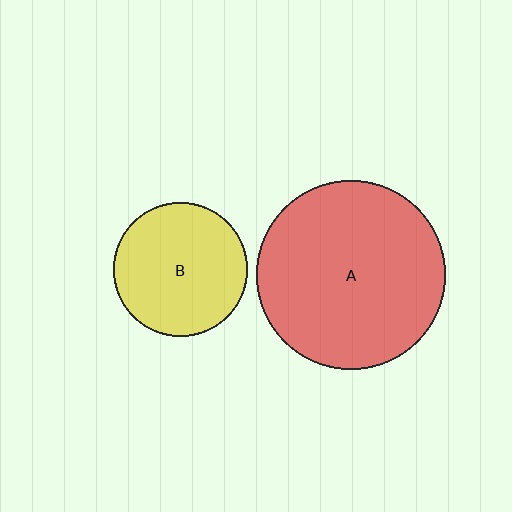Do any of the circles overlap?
No, none of the circles overlap.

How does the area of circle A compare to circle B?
Approximately 2.0 times.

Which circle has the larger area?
Circle A (red).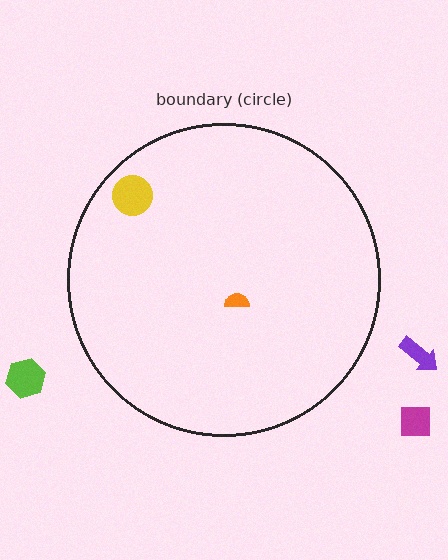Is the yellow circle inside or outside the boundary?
Inside.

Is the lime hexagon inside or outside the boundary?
Outside.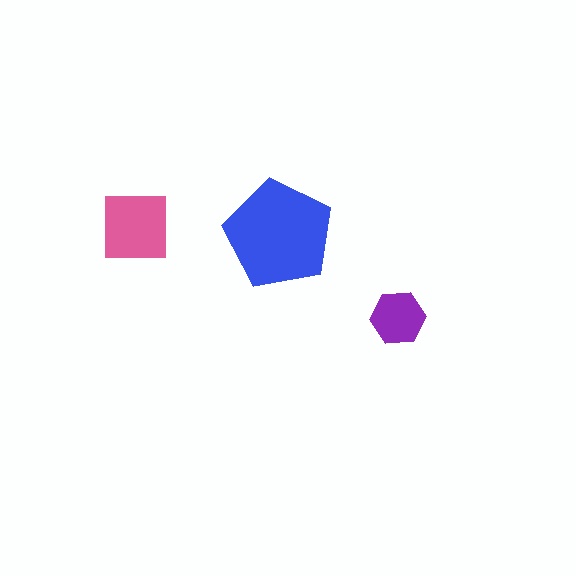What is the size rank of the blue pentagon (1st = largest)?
1st.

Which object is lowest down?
The purple hexagon is bottommost.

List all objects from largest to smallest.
The blue pentagon, the pink square, the purple hexagon.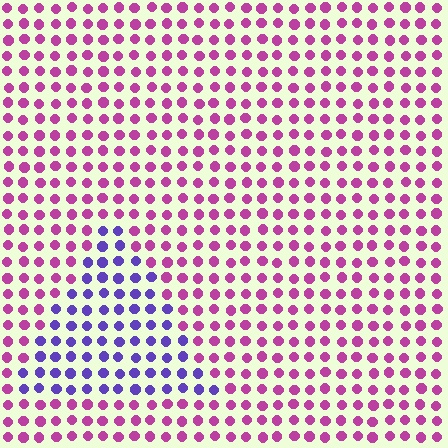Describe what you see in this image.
The image is filled with small magenta elements in a uniform arrangement. A triangle-shaped region is visible where the elements are tinted to a slightly different hue, forming a subtle color boundary.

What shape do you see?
I see a triangle.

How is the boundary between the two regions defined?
The boundary is defined purely by a slight shift in hue (about 57 degrees). Spacing, size, and orientation are identical on both sides.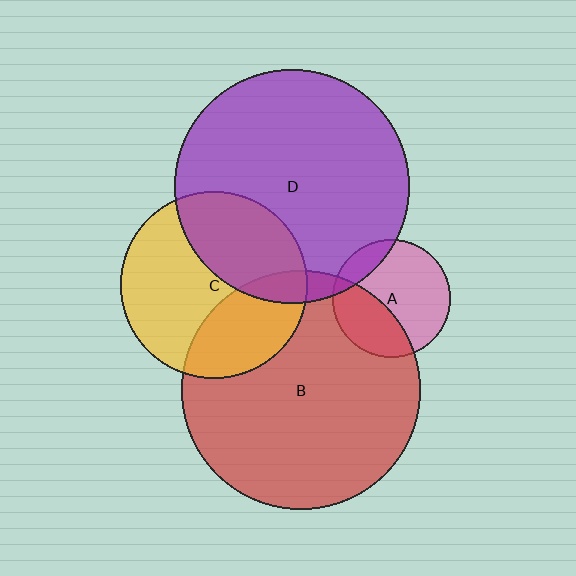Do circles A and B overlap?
Yes.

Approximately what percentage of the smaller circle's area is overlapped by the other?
Approximately 35%.